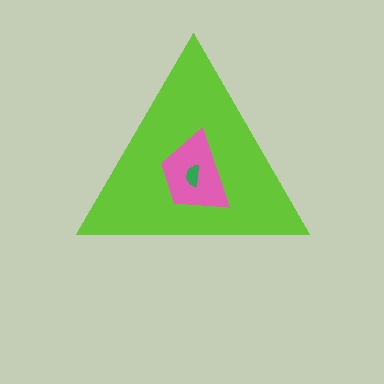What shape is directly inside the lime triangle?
The pink trapezoid.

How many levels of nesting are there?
3.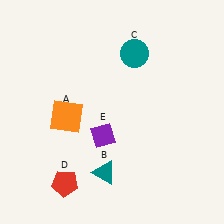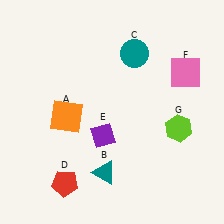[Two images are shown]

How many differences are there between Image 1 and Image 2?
There are 2 differences between the two images.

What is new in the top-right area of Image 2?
A pink square (F) was added in the top-right area of Image 2.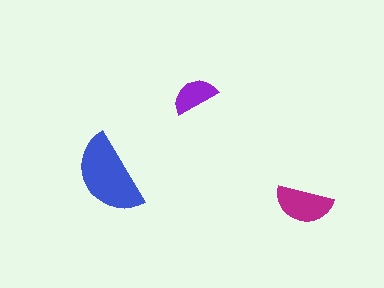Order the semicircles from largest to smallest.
the blue one, the magenta one, the purple one.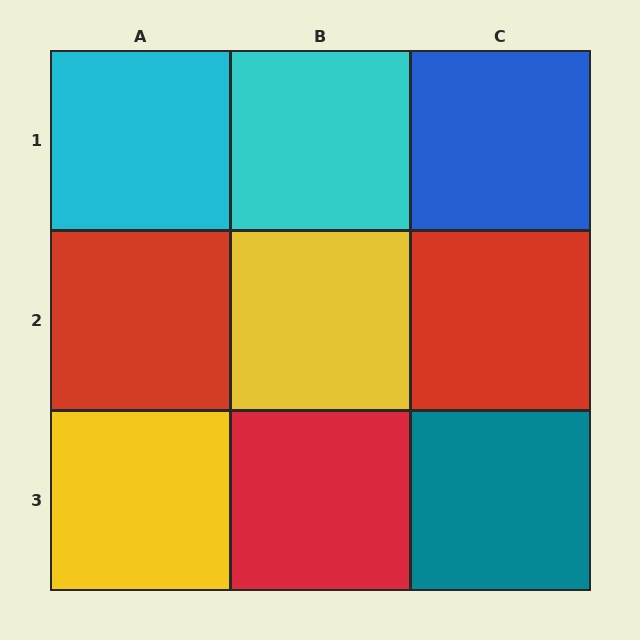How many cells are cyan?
2 cells are cyan.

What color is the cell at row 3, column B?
Red.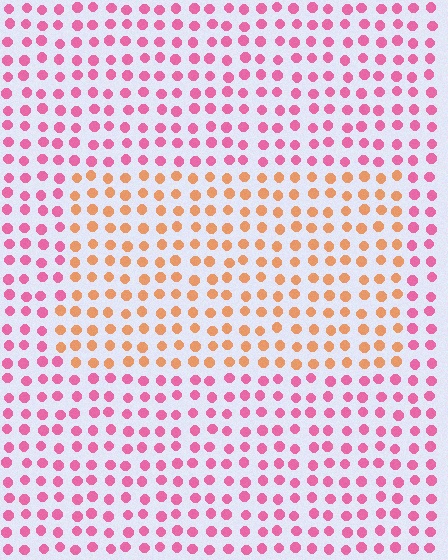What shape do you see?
I see a rectangle.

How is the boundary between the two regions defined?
The boundary is defined purely by a slight shift in hue (about 52 degrees). Spacing, size, and orientation are identical on both sides.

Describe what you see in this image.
The image is filled with small pink elements in a uniform arrangement. A rectangle-shaped region is visible where the elements are tinted to a slightly different hue, forming a subtle color boundary.